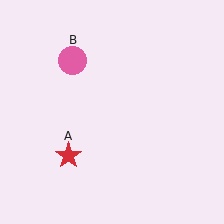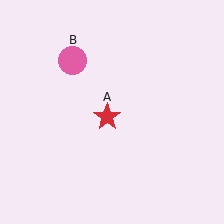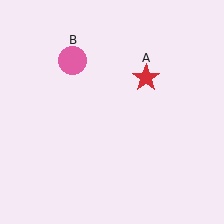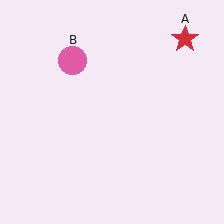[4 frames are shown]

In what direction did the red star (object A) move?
The red star (object A) moved up and to the right.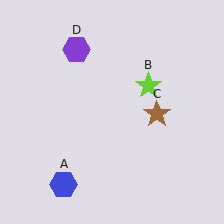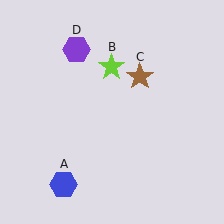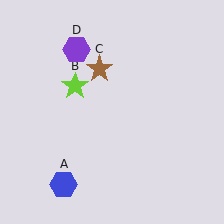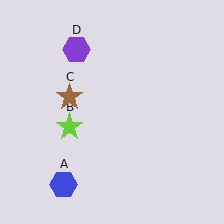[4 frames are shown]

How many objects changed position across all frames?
2 objects changed position: lime star (object B), brown star (object C).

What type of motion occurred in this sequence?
The lime star (object B), brown star (object C) rotated counterclockwise around the center of the scene.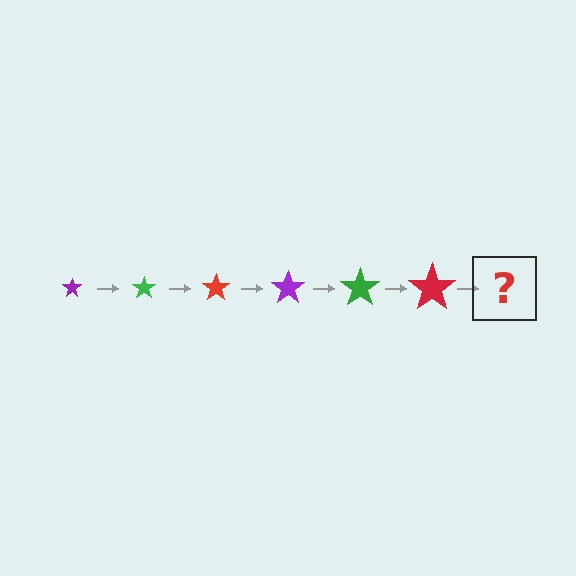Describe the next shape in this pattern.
It should be a purple star, larger than the previous one.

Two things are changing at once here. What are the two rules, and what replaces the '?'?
The two rules are that the star grows larger each step and the color cycles through purple, green, and red. The '?' should be a purple star, larger than the previous one.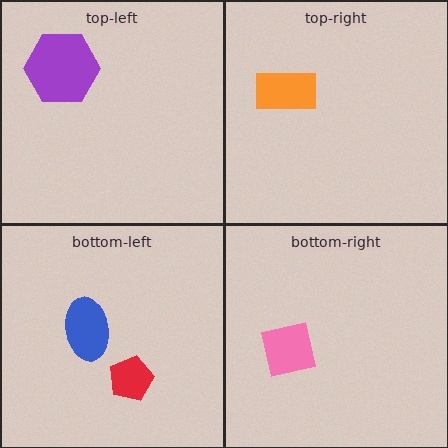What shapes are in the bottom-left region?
The blue ellipse, the red pentagon.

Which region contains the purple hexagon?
The top-left region.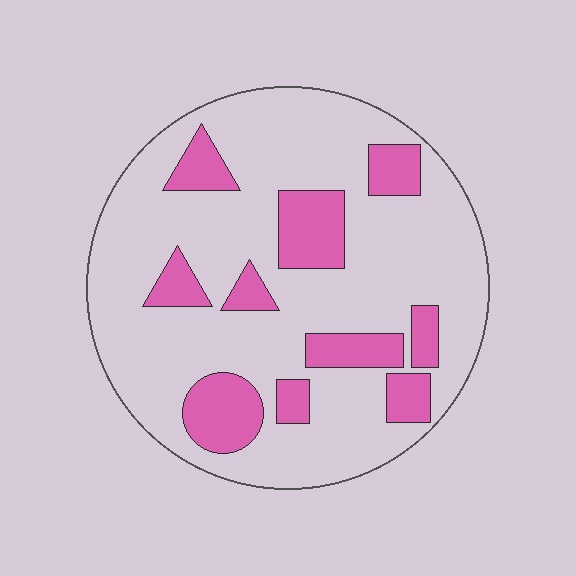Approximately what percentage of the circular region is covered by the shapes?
Approximately 25%.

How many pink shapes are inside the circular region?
10.